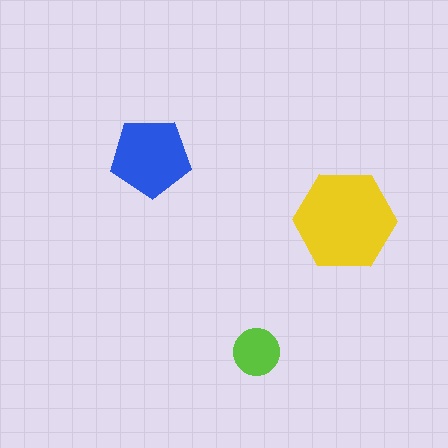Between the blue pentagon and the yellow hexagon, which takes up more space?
The yellow hexagon.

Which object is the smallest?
The lime circle.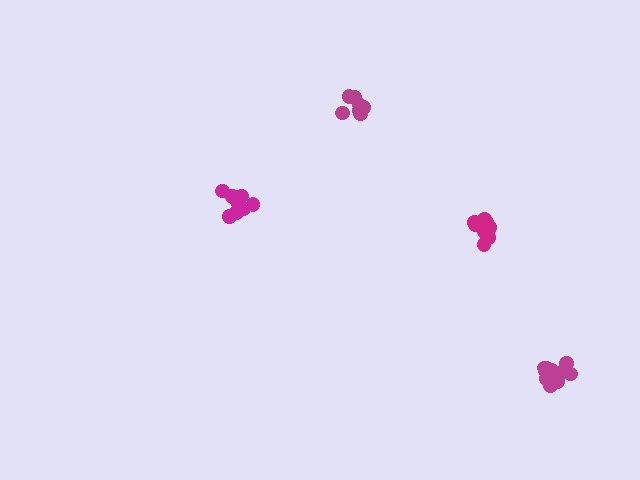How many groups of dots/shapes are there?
There are 4 groups.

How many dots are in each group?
Group 1: 9 dots, Group 2: 13 dots, Group 3: 9 dots, Group 4: 8 dots (39 total).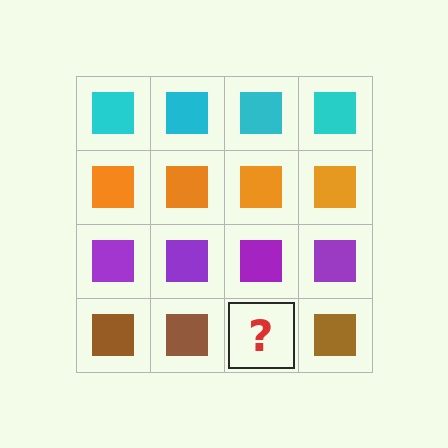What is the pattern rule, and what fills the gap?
The rule is that each row has a consistent color. The gap should be filled with a brown square.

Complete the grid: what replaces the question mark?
The question mark should be replaced with a brown square.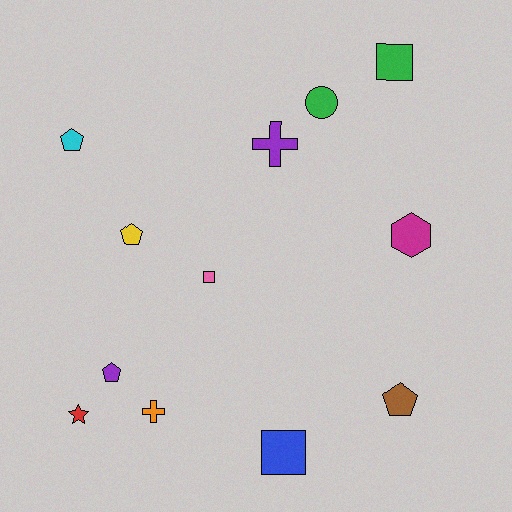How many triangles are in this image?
There are no triangles.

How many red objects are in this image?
There is 1 red object.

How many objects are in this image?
There are 12 objects.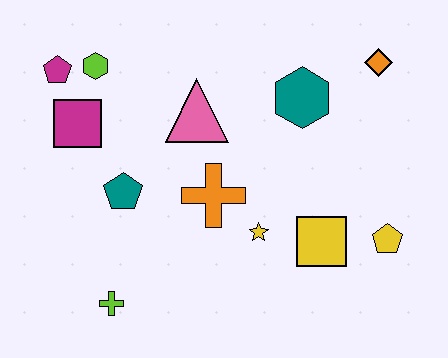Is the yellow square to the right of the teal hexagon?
Yes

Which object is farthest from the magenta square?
The yellow pentagon is farthest from the magenta square.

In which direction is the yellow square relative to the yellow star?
The yellow square is to the right of the yellow star.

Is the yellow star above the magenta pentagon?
No